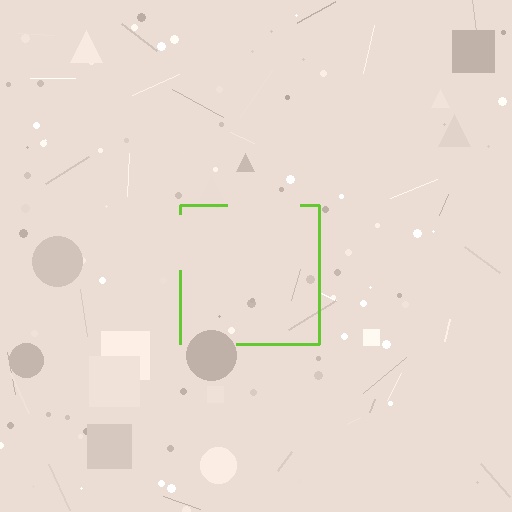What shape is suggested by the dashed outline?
The dashed outline suggests a square.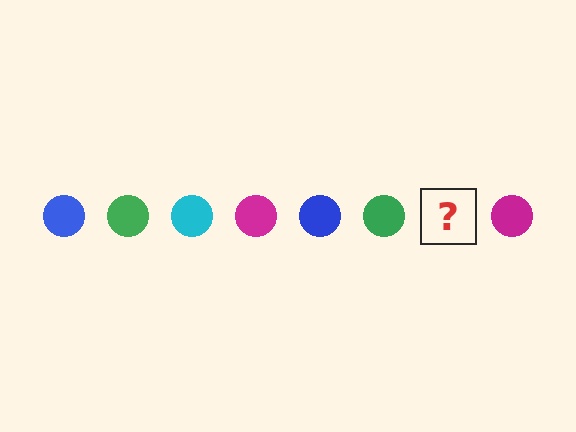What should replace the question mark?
The question mark should be replaced with a cyan circle.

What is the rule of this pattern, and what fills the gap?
The rule is that the pattern cycles through blue, green, cyan, magenta circles. The gap should be filled with a cyan circle.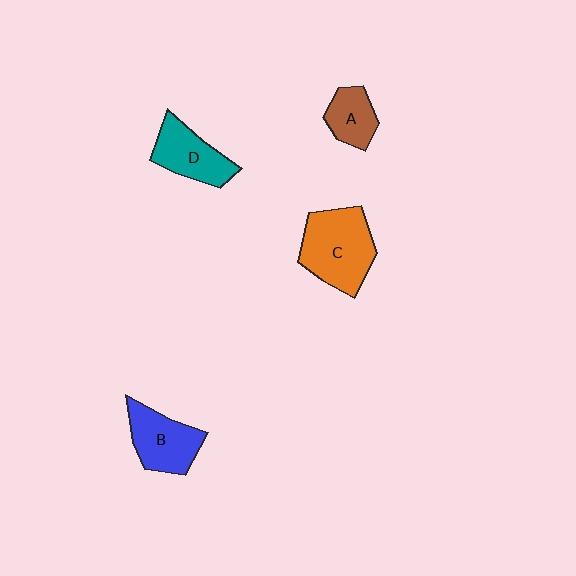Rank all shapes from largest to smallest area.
From largest to smallest: C (orange), B (blue), D (teal), A (brown).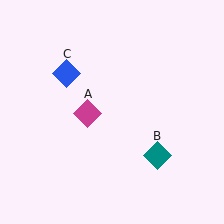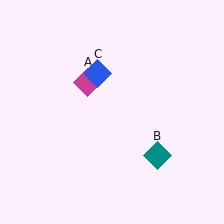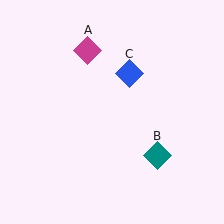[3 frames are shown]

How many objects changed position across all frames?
2 objects changed position: magenta diamond (object A), blue diamond (object C).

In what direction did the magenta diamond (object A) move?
The magenta diamond (object A) moved up.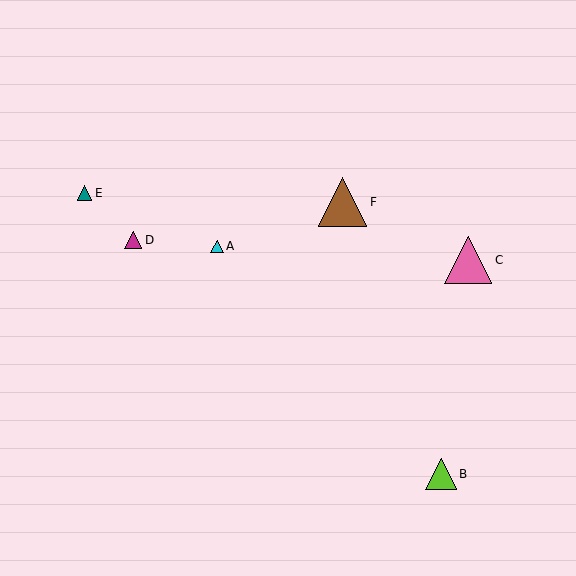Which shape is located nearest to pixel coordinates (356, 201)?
The brown triangle (labeled F) at (342, 202) is nearest to that location.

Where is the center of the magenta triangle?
The center of the magenta triangle is at (133, 240).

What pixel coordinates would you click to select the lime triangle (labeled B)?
Click at (441, 474) to select the lime triangle B.